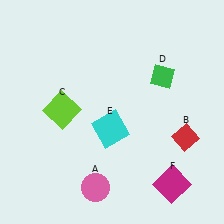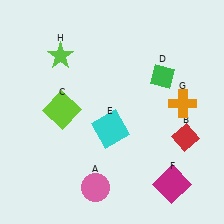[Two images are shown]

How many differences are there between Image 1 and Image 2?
There are 2 differences between the two images.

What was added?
An orange cross (G), a lime star (H) were added in Image 2.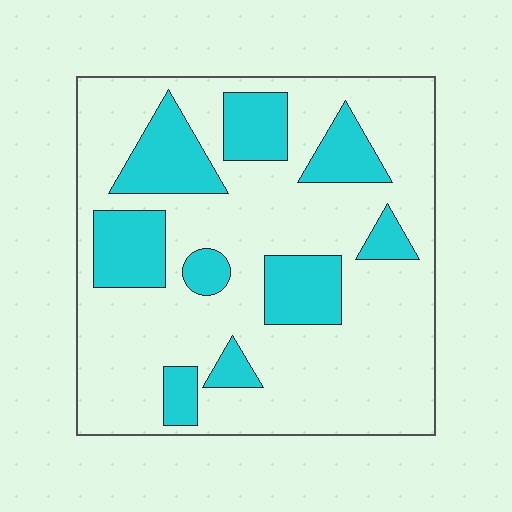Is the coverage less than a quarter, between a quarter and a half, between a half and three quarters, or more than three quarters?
Between a quarter and a half.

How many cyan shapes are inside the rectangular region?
9.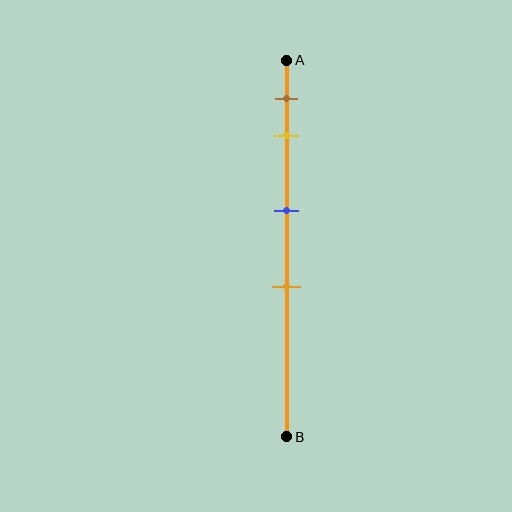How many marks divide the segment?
There are 4 marks dividing the segment.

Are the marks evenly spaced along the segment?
No, the marks are not evenly spaced.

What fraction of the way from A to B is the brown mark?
The brown mark is approximately 10% (0.1) of the way from A to B.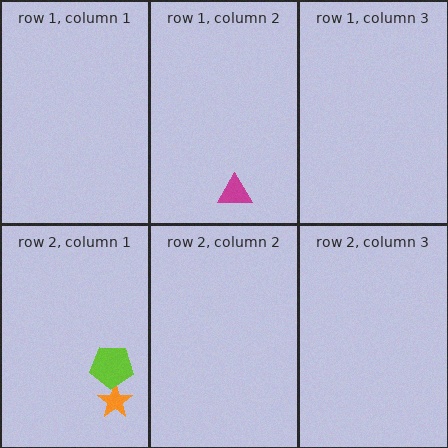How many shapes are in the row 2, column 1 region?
2.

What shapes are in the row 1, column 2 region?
The magenta triangle.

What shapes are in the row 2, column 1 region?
The orange star, the lime pentagon.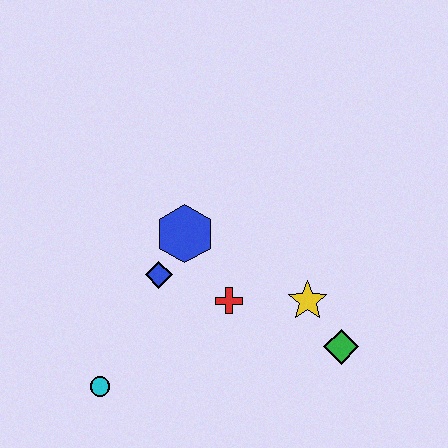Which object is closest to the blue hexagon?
The blue diamond is closest to the blue hexagon.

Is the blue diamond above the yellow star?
Yes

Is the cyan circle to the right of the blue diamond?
No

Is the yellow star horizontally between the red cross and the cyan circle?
No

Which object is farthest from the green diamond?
The cyan circle is farthest from the green diamond.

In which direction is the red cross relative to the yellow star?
The red cross is to the left of the yellow star.